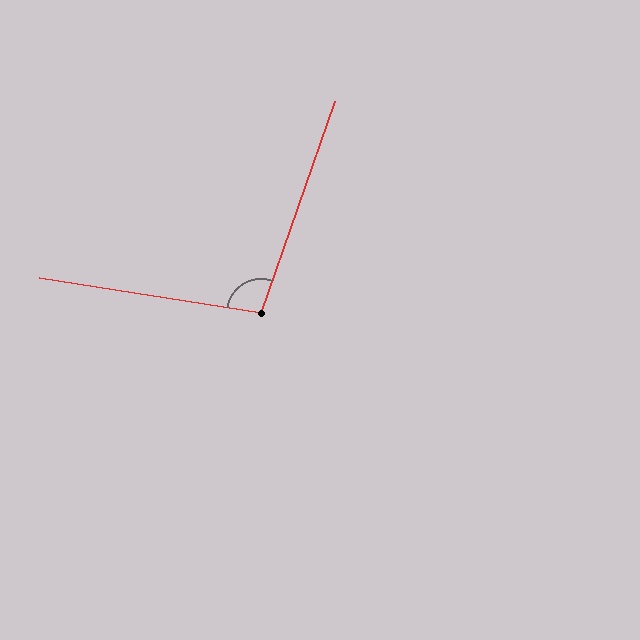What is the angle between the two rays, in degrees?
Approximately 100 degrees.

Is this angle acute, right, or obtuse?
It is obtuse.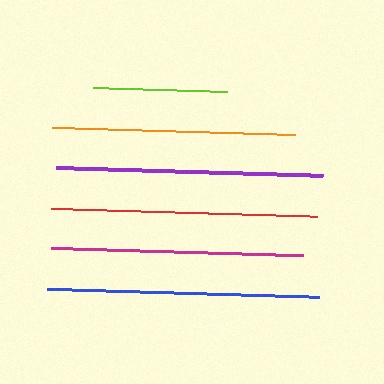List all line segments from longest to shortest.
From longest to shortest: blue, purple, red, magenta, orange, lime.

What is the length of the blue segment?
The blue segment is approximately 271 pixels long.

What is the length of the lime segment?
The lime segment is approximately 134 pixels long.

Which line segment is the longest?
The blue line is the longest at approximately 271 pixels.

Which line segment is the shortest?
The lime line is the shortest at approximately 134 pixels.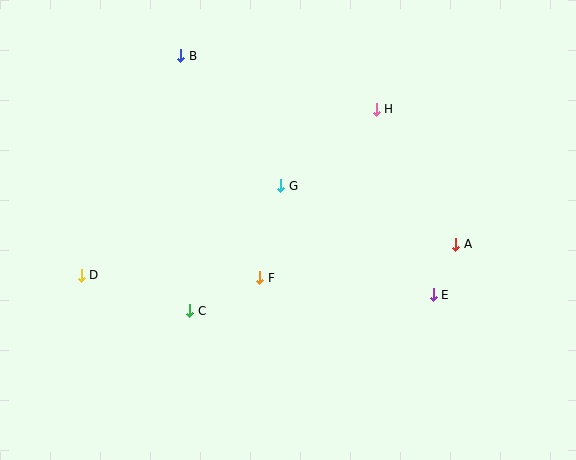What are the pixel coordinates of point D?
Point D is at (81, 275).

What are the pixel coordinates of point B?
Point B is at (181, 56).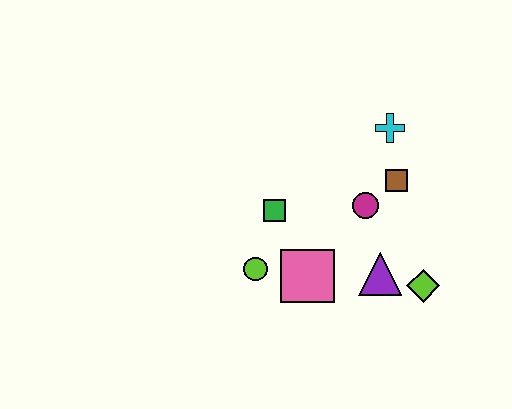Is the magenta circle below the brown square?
Yes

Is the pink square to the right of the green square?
Yes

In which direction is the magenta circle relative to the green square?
The magenta circle is to the right of the green square.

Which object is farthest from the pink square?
The cyan cross is farthest from the pink square.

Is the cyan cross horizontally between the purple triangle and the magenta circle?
No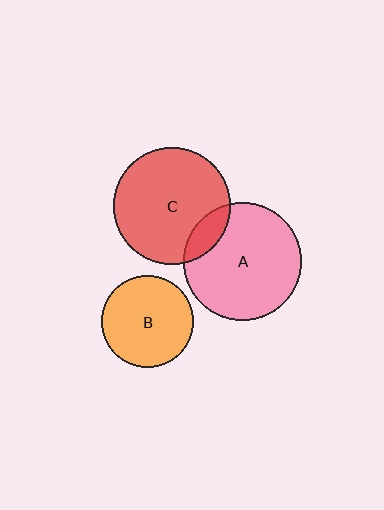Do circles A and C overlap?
Yes.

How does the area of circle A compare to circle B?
Approximately 1.6 times.